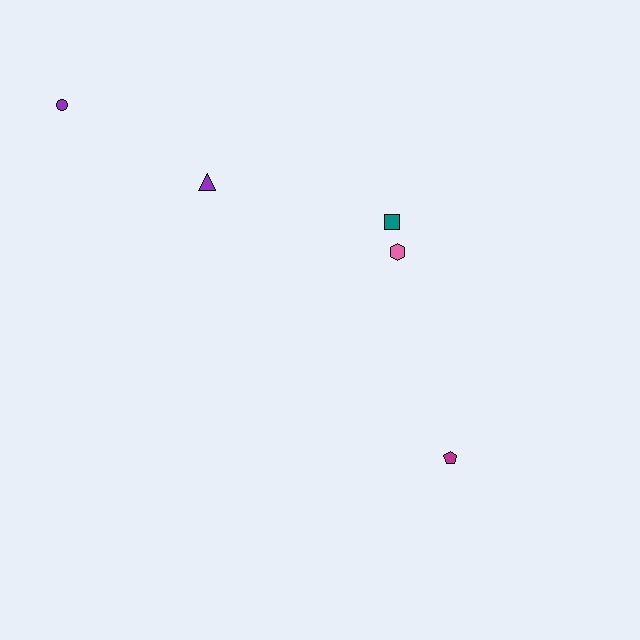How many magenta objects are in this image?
There is 1 magenta object.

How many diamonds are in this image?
There are no diamonds.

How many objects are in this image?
There are 5 objects.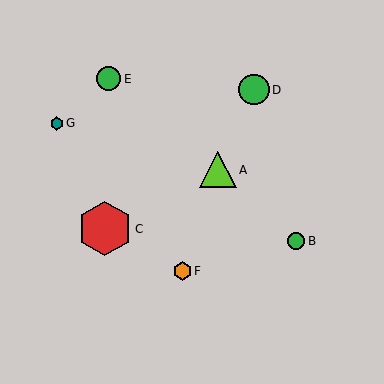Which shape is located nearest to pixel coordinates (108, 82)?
The green circle (labeled E) at (109, 79) is nearest to that location.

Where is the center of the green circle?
The center of the green circle is at (296, 241).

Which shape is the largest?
The red hexagon (labeled C) is the largest.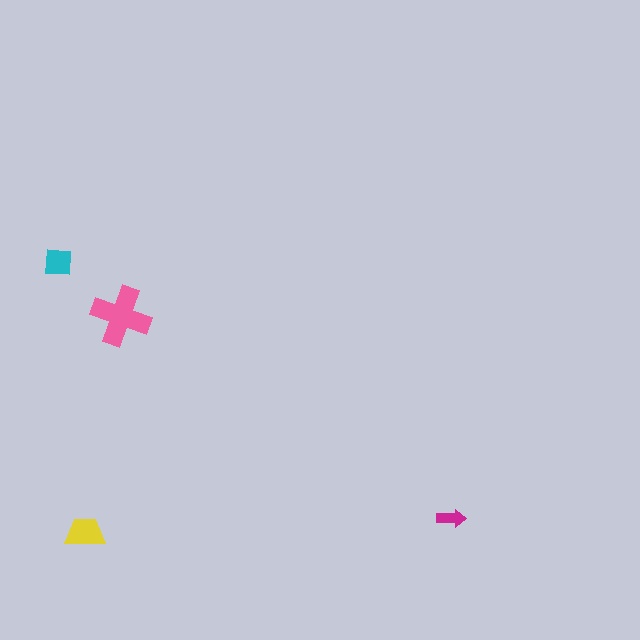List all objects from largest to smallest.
The pink cross, the yellow trapezoid, the cyan square, the magenta arrow.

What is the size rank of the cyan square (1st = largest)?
3rd.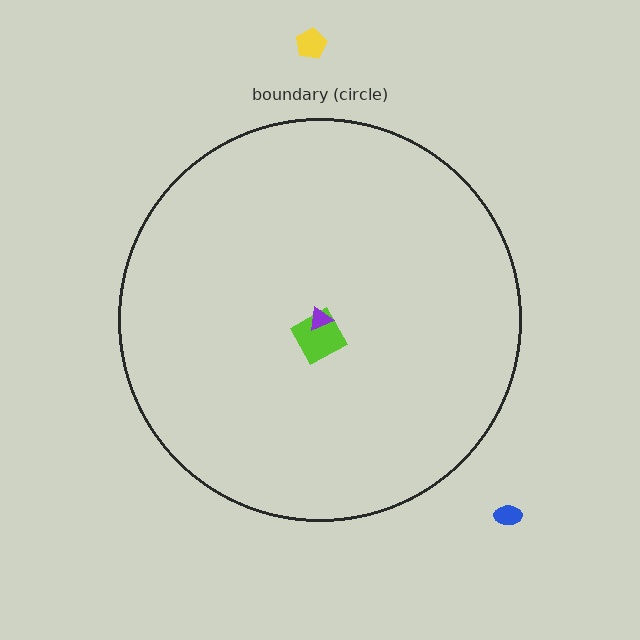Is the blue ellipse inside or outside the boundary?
Outside.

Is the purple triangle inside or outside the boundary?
Inside.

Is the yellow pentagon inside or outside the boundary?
Outside.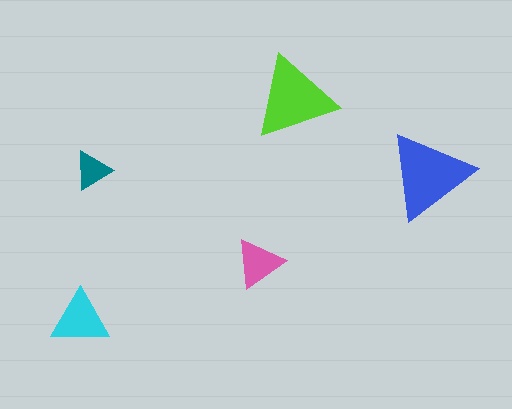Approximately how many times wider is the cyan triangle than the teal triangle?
About 1.5 times wider.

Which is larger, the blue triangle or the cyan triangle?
The blue one.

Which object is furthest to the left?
The cyan triangle is leftmost.